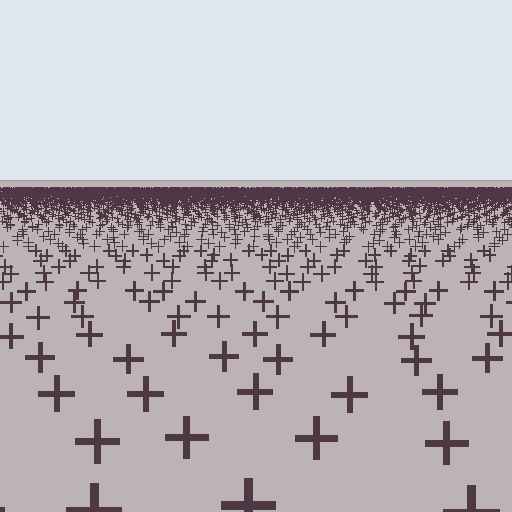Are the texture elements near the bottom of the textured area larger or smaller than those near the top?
Larger. Near the bottom, elements are closer to the viewer and appear at a bigger on-screen size.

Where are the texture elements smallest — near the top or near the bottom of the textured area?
Near the top.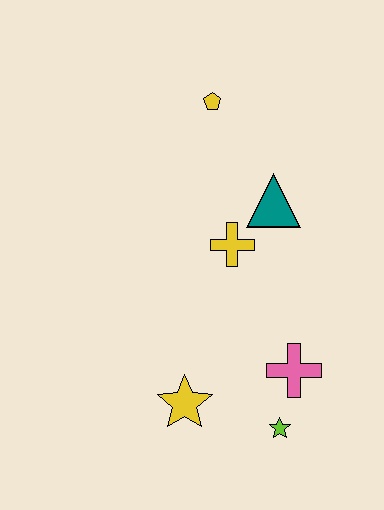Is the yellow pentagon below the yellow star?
No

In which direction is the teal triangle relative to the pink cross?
The teal triangle is above the pink cross.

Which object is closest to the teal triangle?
The yellow cross is closest to the teal triangle.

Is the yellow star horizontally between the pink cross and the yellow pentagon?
No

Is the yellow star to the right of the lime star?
No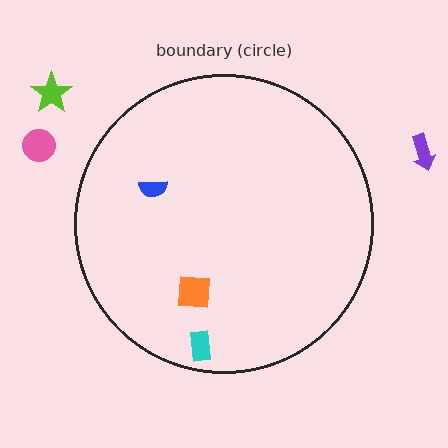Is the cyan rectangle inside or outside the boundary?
Inside.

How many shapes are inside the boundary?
3 inside, 3 outside.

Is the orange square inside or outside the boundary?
Inside.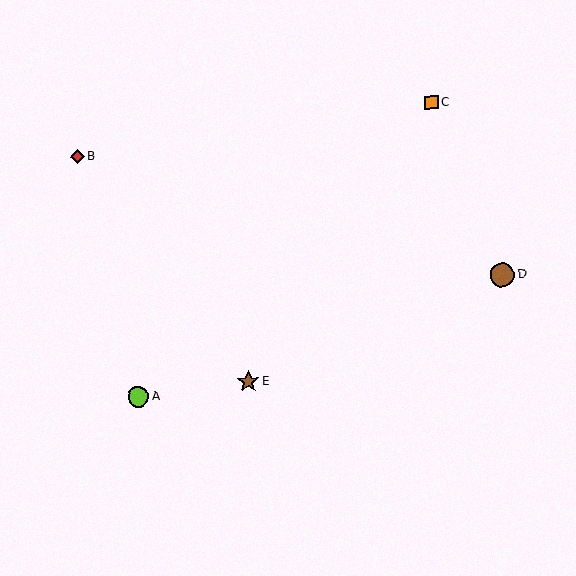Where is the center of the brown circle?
The center of the brown circle is at (502, 275).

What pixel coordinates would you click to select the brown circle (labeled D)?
Click at (502, 275) to select the brown circle D.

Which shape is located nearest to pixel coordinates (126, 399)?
The lime circle (labeled A) at (138, 397) is nearest to that location.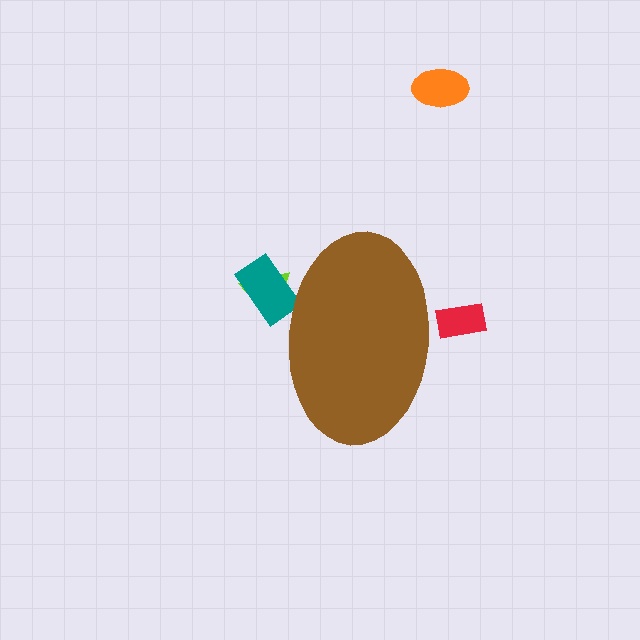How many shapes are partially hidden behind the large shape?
3 shapes are partially hidden.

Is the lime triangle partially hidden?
Yes, the lime triangle is partially hidden behind the brown ellipse.